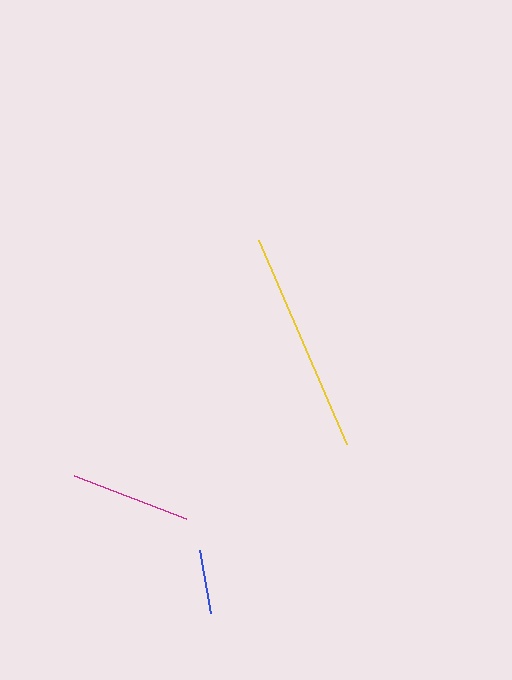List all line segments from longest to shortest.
From longest to shortest: yellow, magenta, blue.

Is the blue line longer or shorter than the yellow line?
The yellow line is longer than the blue line.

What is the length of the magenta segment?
The magenta segment is approximately 120 pixels long.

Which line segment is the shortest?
The blue line is the shortest at approximately 64 pixels.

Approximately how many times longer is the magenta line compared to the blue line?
The magenta line is approximately 1.9 times the length of the blue line.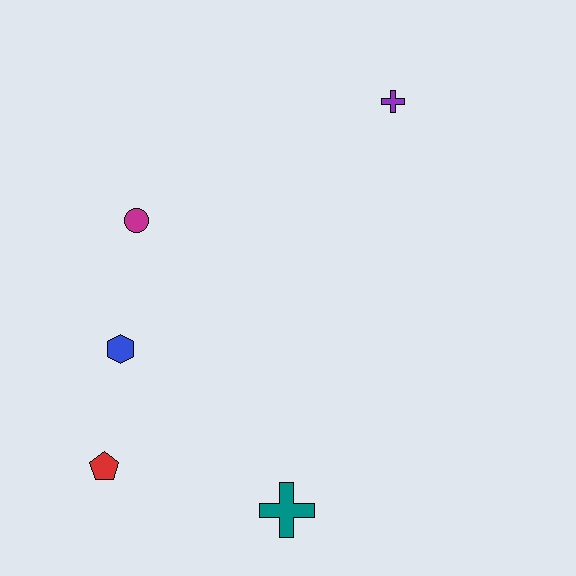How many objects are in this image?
There are 5 objects.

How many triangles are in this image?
There are no triangles.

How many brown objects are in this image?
There are no brown objects.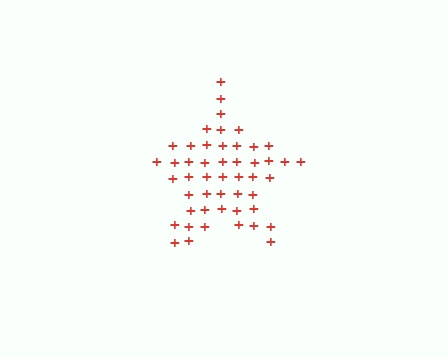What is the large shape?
The large shape is a star.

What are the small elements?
The small elements are plus signs.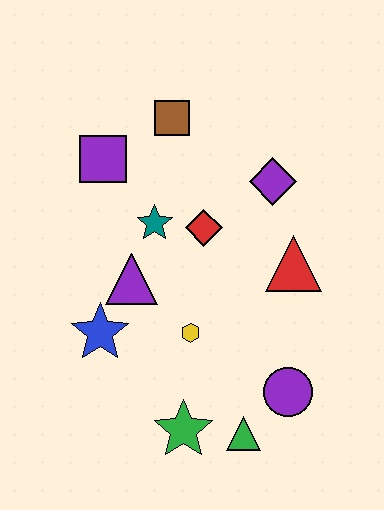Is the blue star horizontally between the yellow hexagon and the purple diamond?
No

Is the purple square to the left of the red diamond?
Yes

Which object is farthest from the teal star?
The green triangle is farthest from the teal star.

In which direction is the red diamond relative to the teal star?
The red diamond is to the right of the teal star.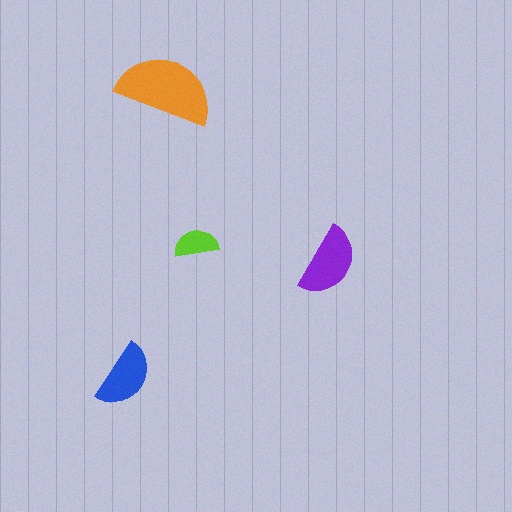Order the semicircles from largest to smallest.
the orange one, the purple one, the blue one, the lime one.